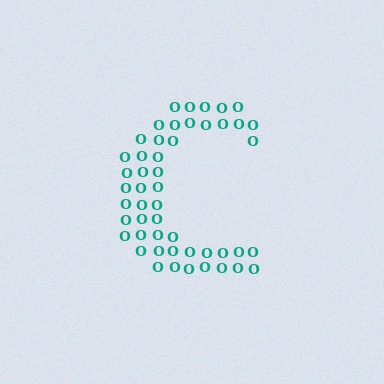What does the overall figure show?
The overall figure shows the letter C.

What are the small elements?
The small elements are letter O's.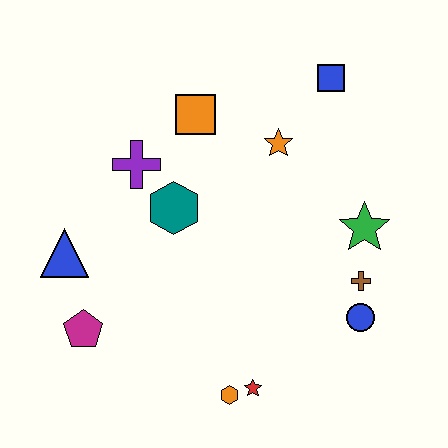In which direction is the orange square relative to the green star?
The orange square is to the left of the green star.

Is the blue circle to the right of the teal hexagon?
Yes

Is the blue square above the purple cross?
Yes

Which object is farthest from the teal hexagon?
The blue circle is farthest from the teal hexagon.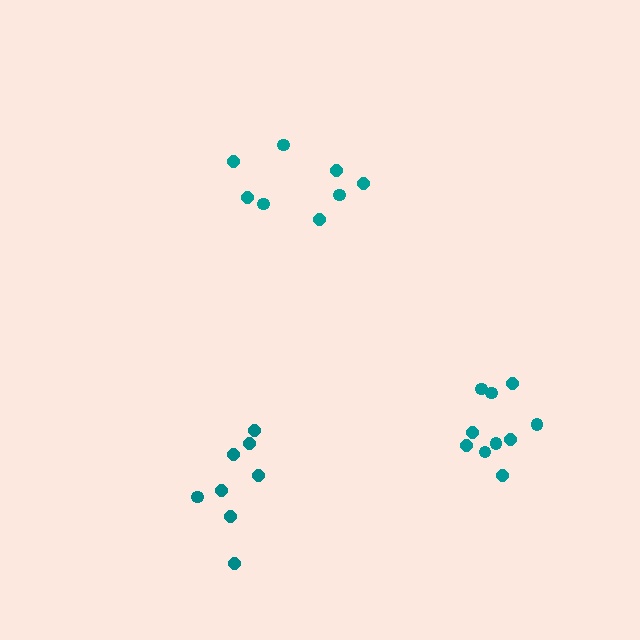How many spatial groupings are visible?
There are 3 spatial groupings.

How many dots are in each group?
Group 1: 10 dots, Group 2: 8 dots, Group 3: 8 dots (26 total).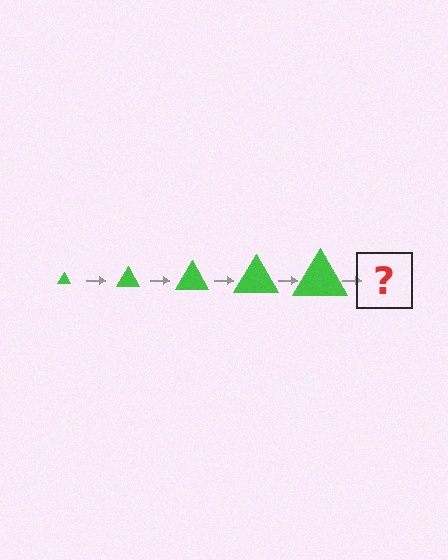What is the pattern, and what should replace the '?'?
The pattern is that the triangle gets progressively larger each step. The '?' should be a green triangle, larger than the previous one.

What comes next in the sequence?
The next element should be a green triangle, larger than the previous one.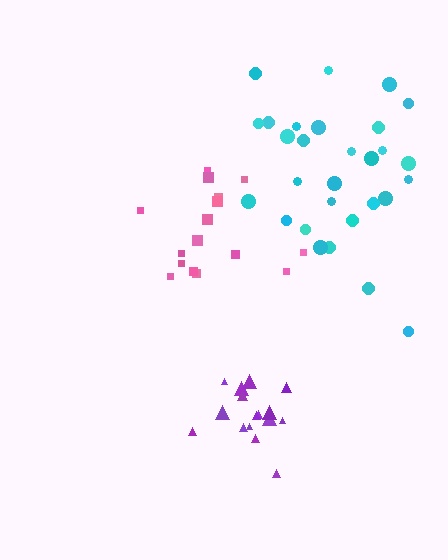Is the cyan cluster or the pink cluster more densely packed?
Cyan.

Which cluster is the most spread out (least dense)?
Pink.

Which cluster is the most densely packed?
Purple.